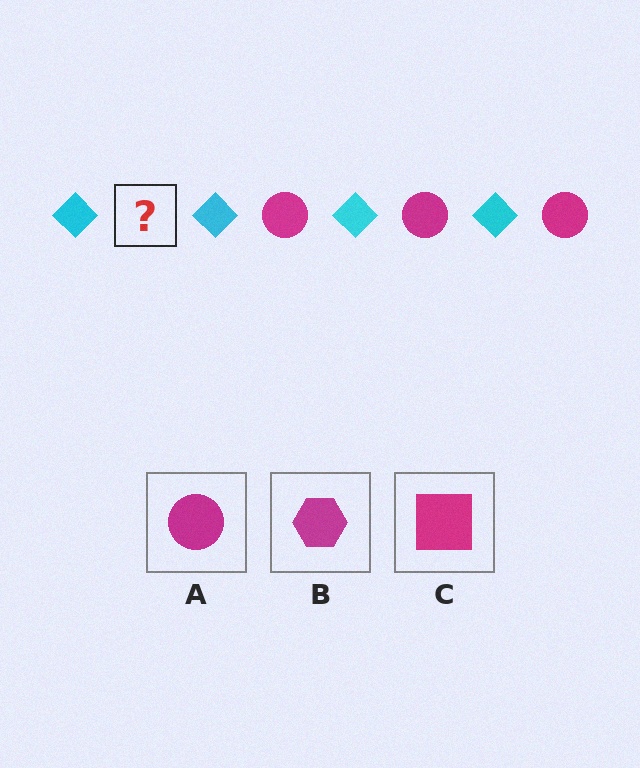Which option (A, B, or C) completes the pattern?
A.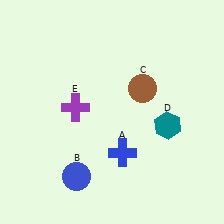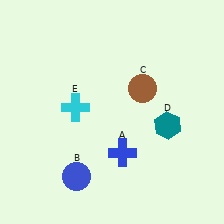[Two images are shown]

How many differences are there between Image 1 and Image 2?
There is 1 difference between the two images.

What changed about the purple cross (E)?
In Image 1, E is purple. In Image 2, it changed to cyan.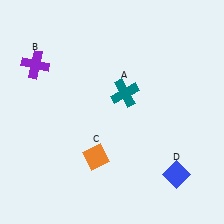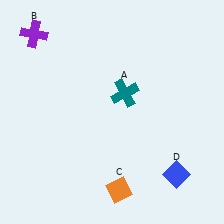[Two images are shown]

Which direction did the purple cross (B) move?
The purple cross (B) moved up.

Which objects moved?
The objects that moved are: the purple cross (B), the orange diamond (C).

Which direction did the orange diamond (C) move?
The orange diamond (C) moved down.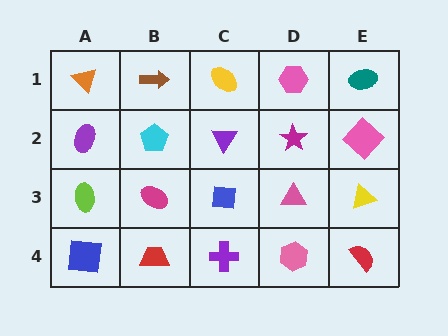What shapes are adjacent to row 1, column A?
A purple ellipse (row 2, column A), a brown arrow (row 1, column B).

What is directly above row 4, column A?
A lime ellipse.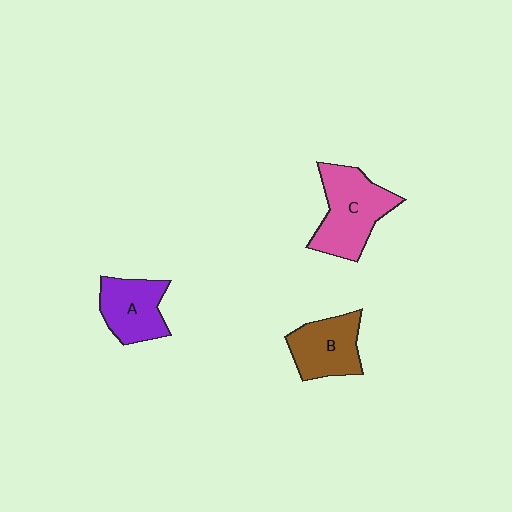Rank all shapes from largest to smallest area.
From largest to smallest: C (pink), B (brown), A (purple).